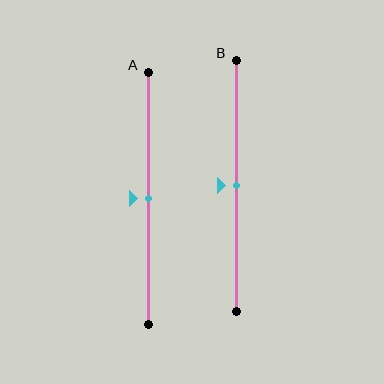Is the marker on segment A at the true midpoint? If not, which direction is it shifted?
Yes, the marker on segment A is at the true midpoint.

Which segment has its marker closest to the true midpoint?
Segment A has its marker closest to the true midpoint.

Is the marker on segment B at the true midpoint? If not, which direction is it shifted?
Yes, the marker on segment B is at the true midpoint.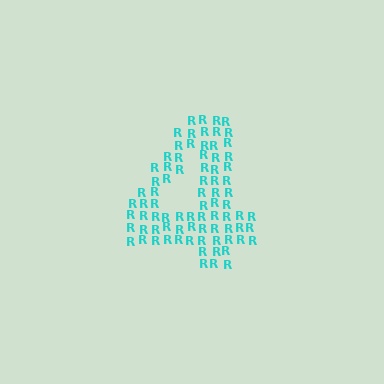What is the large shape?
The large shape is the digit 4.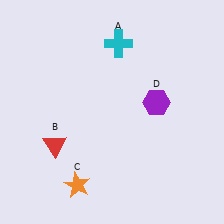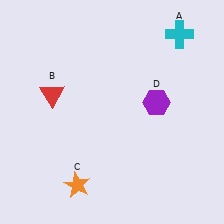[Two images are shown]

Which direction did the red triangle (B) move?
The red triangle (B) moved up.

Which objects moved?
The objects that moved are: the cyan cross (A), the red triangle (B).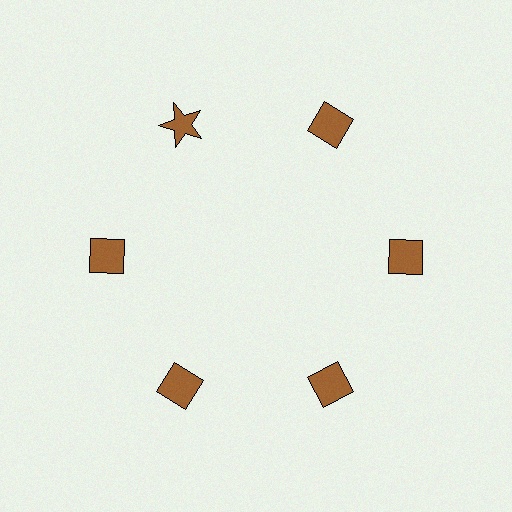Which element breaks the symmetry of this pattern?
The brown star at roughly the 11 o'clock position breaks the symmetry. All other shapes are brown diamonds.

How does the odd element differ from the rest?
It has a different shape: star instead of diamond.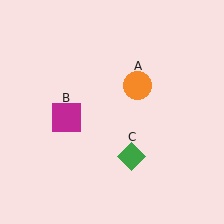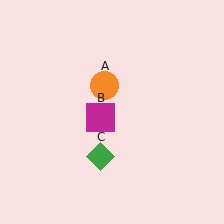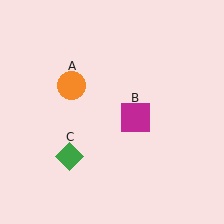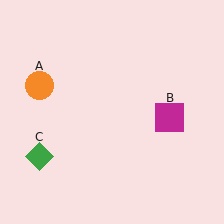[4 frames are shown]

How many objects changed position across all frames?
3 objects changed position: orange circle (object A), magenta square (object B), green diamond (object C).